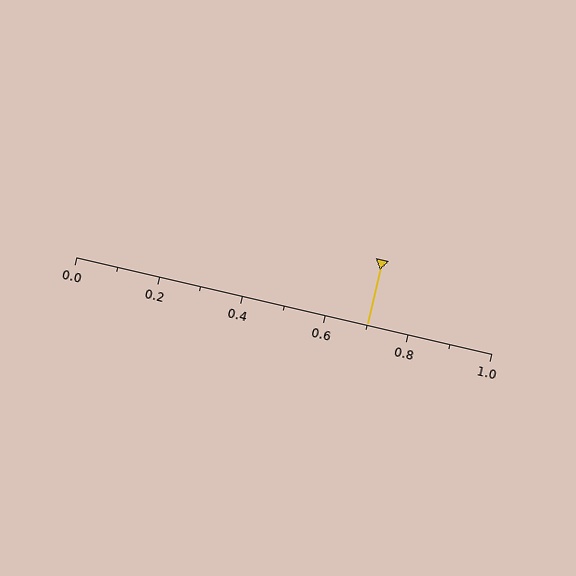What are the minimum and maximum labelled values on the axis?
The axis runs from 0.0 to 1.0.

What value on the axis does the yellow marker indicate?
The marker indicates approximately 0.7.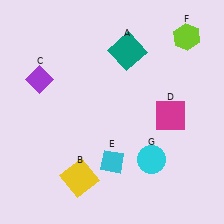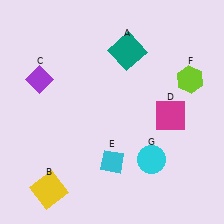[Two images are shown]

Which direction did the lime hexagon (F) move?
The lime hexagon (F) moved down.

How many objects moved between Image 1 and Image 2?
2 objects moved between the two images.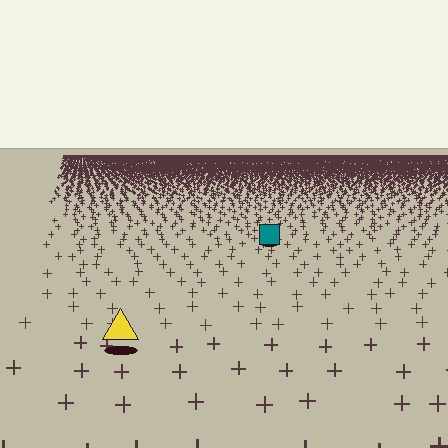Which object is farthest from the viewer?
The teal square is farthest from the viewer. It appears smaller and the ground texture around it is denser.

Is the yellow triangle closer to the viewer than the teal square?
Yes. The yellow triangle is closer — you can tell from the texture gradient: the ground texture is coarser near it.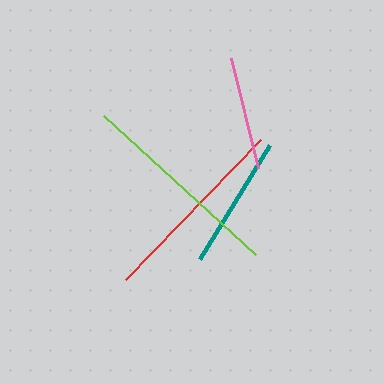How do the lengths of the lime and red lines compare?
The lime and red lines are approximately the same length.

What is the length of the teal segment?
The teal segment is approximately 134 pixels long.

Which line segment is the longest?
The lime line is the longest at approximately 207 pixels.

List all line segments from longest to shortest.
From longest to shortest: lime, red, teal, pink.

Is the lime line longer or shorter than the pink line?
The lime line is longer than the pink line.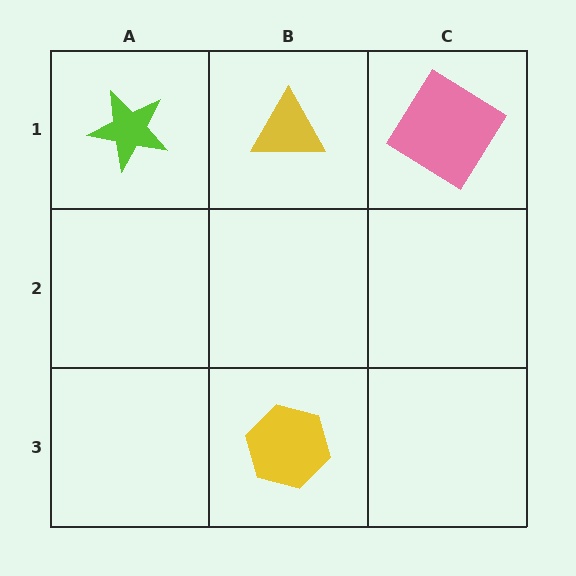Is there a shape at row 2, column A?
No, that cell is empty.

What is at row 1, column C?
A pink diamond.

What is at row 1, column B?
A yellow triangle.